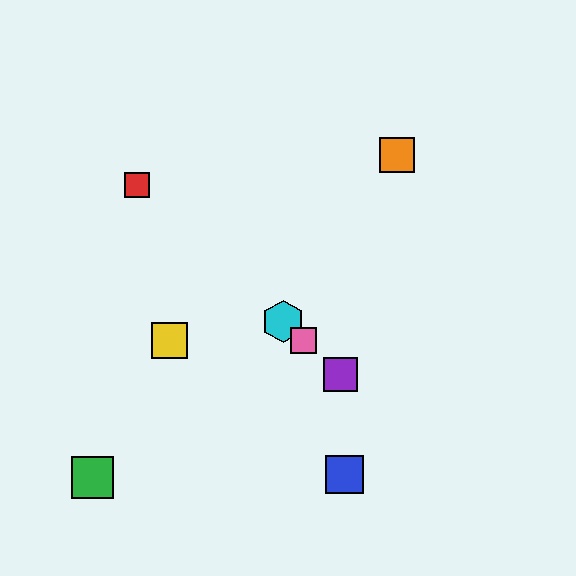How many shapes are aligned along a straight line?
4 shapes (the red square, the purple square, the cyan hexagon, the pink square) are aligned along a straight line.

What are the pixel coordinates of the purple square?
The purple square is at (340, 375).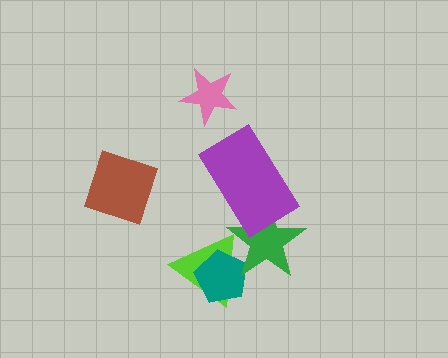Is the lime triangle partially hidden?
Yes, it is partially covered by another shape.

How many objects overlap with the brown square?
0 objects overlap with the brown square.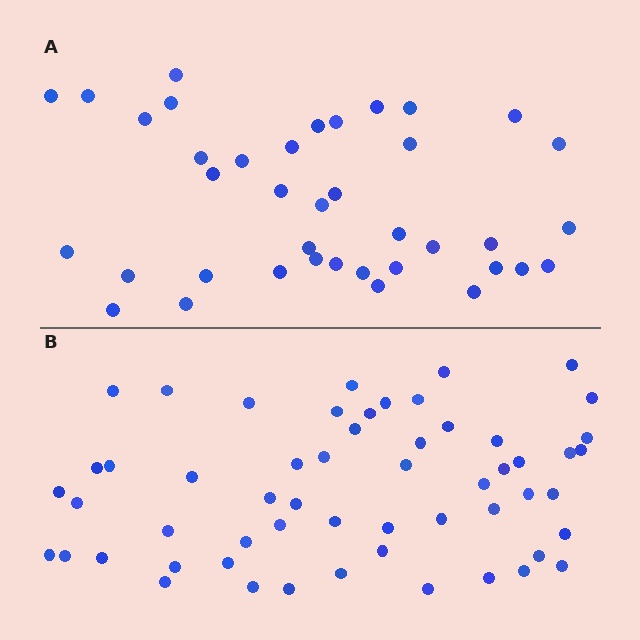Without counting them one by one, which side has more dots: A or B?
Region B (the bottom region) has more dots.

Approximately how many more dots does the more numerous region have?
Region B has approximately 15 more dots than region A.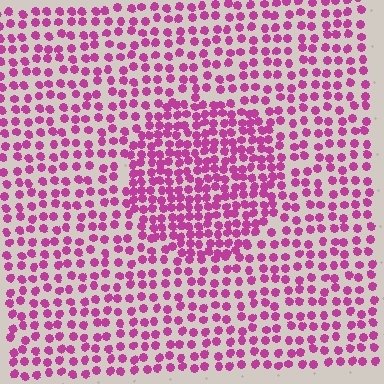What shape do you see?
I see a circle.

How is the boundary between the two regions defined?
The boundary is defined by a change in element density (approximately 1.7x ratio). All elements are the same color, size, and shape.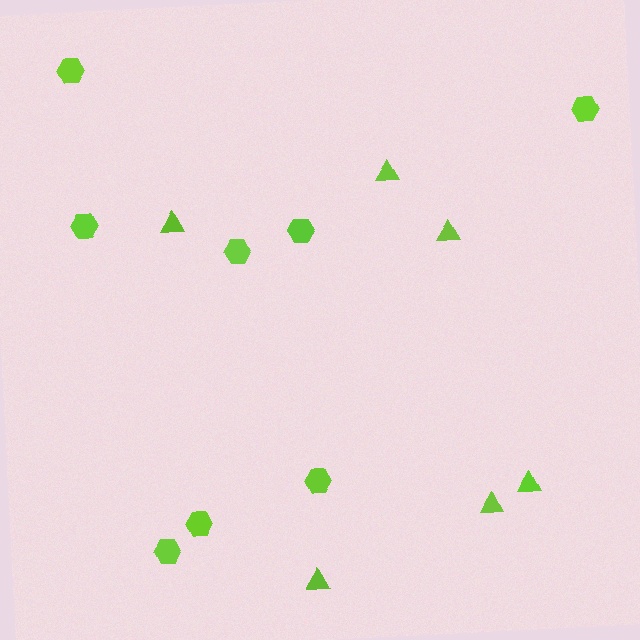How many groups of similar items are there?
There are 2 groups: one group of triangles (6) and one group of hexagons (8).